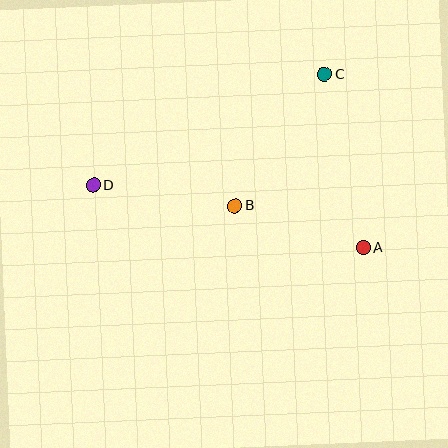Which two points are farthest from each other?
Points A and D are farthest from each other.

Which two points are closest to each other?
Points A and B are closest to each other.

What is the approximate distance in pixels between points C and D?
The distance between C and D is approximately 256 pixels.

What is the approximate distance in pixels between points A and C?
The distance between A and C is approximately 178 pixels.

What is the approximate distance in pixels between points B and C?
The distance between B and C is approximately 159 pixels.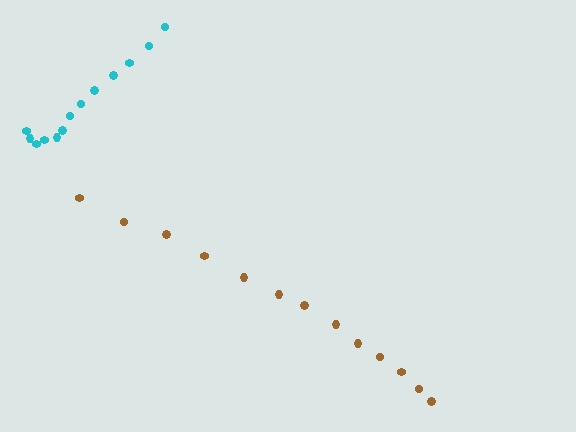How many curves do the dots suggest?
There are 2 distinct paths.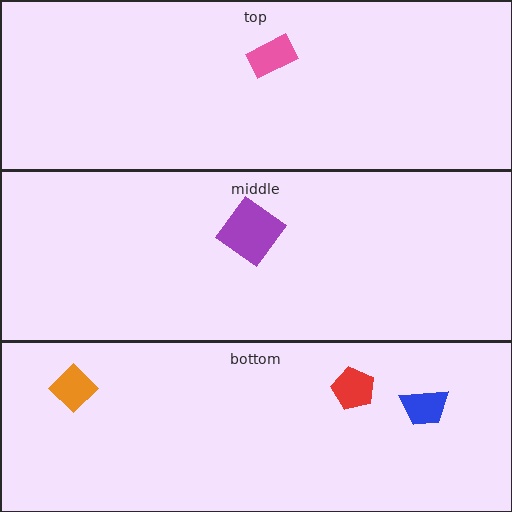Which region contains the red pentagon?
The bottom region.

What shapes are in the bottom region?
The orange diamond, the red pentagon, the blue trapezoid.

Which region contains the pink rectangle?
The top region.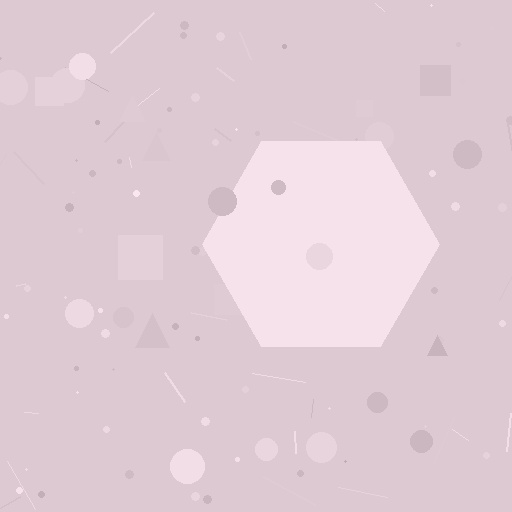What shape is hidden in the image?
A hexagon is hidden in the image.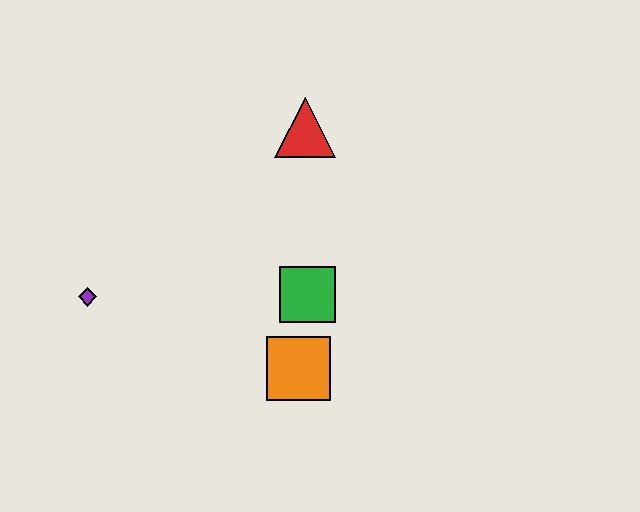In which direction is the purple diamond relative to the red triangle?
The purple diamond is to the left of the red triangle.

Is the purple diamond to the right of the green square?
No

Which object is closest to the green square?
The orange square is closest to the green square.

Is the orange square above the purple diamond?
No